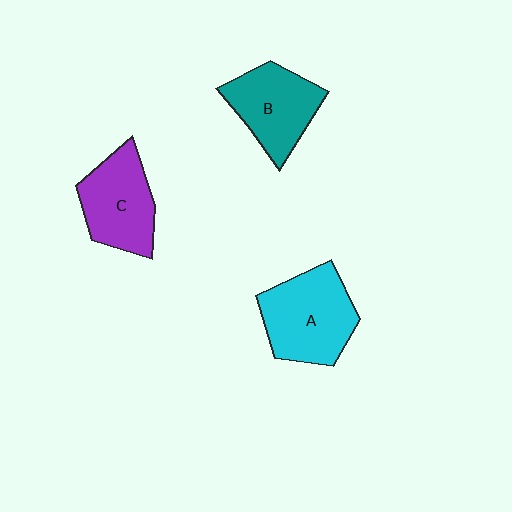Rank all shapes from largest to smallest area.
From largest to smallest: A (cyan), C (purple), B (teal).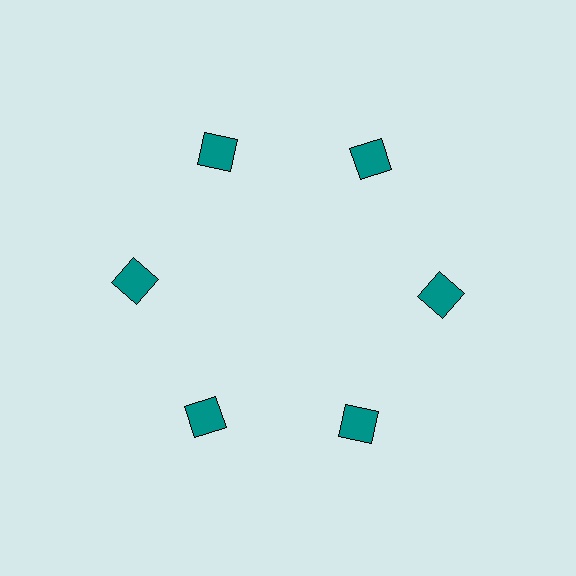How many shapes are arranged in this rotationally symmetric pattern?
There are 6 shapes, arranged in 6 groups of 1.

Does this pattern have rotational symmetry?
Yes, this pattern has 6-fold rotational symmetry. It looks the same after rotating 60 degrees around the center.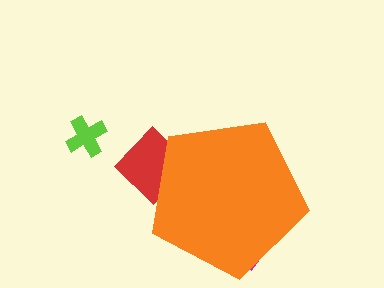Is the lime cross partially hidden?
No, the lime cross is fully visible.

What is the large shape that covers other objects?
An orange pentagon.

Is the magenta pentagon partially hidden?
Yes, the magenta pentagon is partially hidden behind the orange pentagon.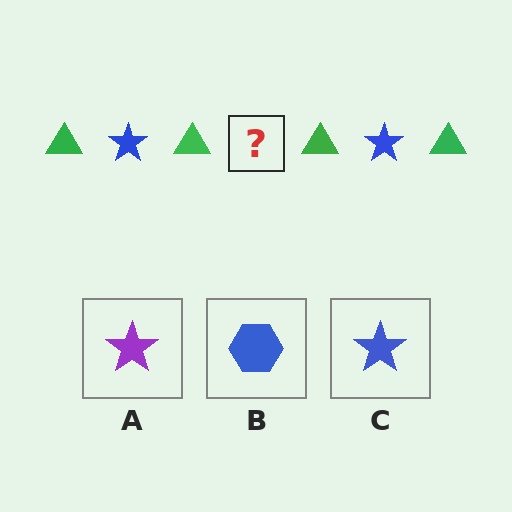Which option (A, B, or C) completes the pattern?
C.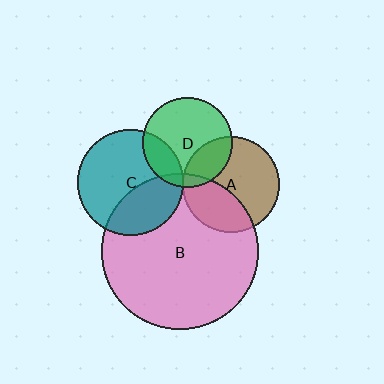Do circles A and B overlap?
Yes.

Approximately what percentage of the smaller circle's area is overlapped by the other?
Approximately 35%.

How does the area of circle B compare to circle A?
Approximately 2.6 times.